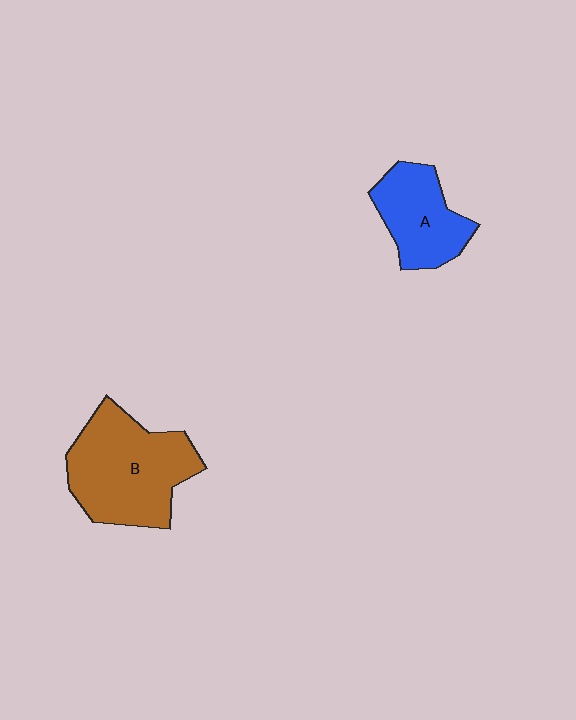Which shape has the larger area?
Shape B (brown).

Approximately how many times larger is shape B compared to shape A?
Approximately 1.6 times.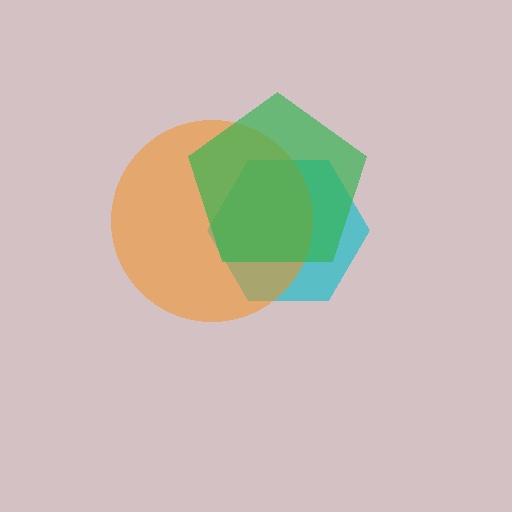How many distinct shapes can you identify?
There are 3 distinct shapes: a cyan hexagon, an orange circle, a green pentagon.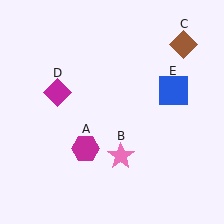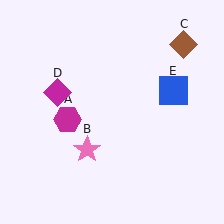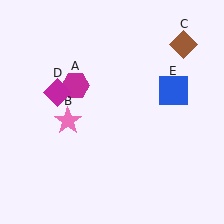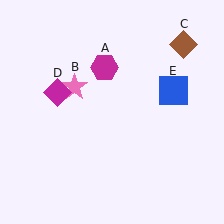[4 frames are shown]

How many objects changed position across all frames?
2 objects changed position: magenta hexagon (object A), pink star (object B).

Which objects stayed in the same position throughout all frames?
Brown diamond (object C) and magenta diamond (object D) and blue square (object E) remained stationary.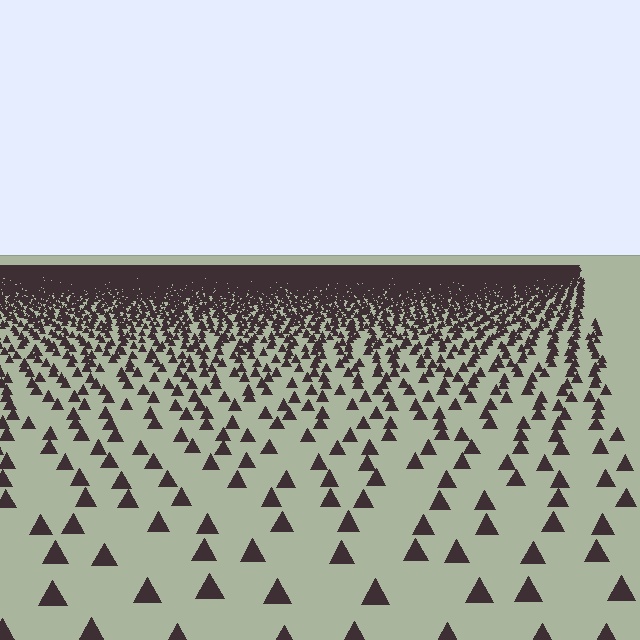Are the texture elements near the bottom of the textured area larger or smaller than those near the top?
Larger. Near the bottom, elements are closer to the viewer and appear at a bigger on-screen size.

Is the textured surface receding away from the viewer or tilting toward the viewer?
The surface is receding away from the viewer. Texture elements get smaller and denser toward the top.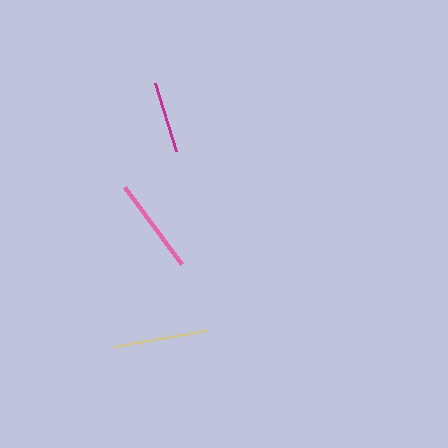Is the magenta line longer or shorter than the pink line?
The pink line is longer than the magenta line.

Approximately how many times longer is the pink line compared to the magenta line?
The pink line is approximately 1.3 times the length of the magenta line.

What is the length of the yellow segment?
The yellow segment is approximately 93 pixels long.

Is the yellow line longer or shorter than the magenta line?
The yellow line is longer than the magenta line.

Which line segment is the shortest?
The magenta line is the shortest at approximately 71 pixels.